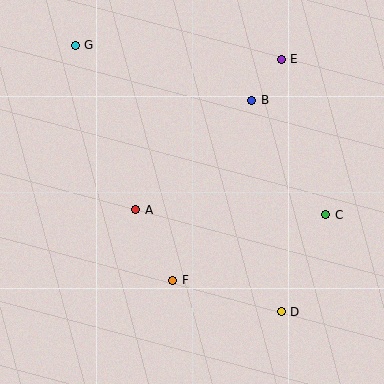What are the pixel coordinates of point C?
Point C is at (326, 215).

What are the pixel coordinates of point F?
Point F is at (173, 280).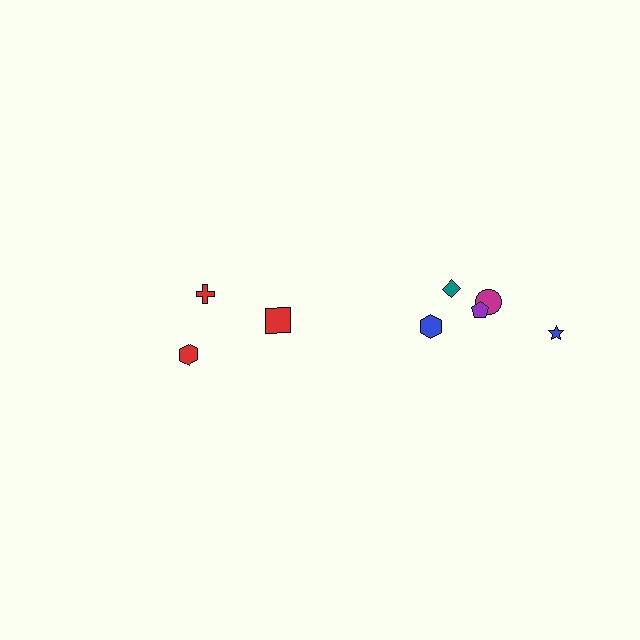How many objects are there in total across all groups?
There are 8 objects.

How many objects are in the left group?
There are 3 objects.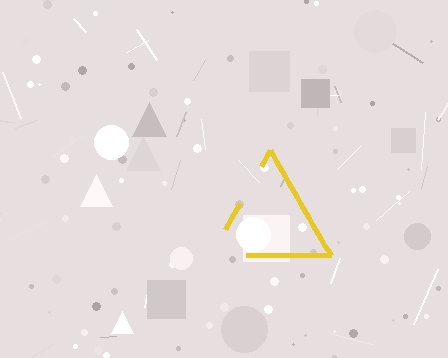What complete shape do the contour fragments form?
The contour fragments form a triangle.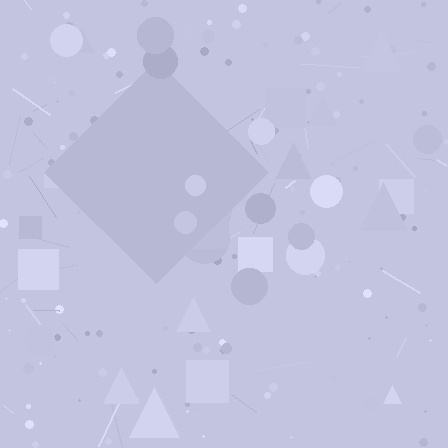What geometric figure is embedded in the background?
A diamond is embedded in the background.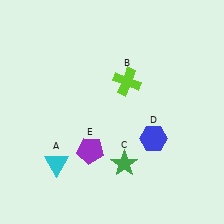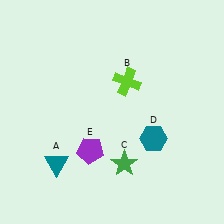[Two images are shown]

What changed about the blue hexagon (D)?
In Image 1, D is blue. In Image 2, it changed to teal.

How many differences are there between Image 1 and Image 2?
There are 2 differences between the two images.